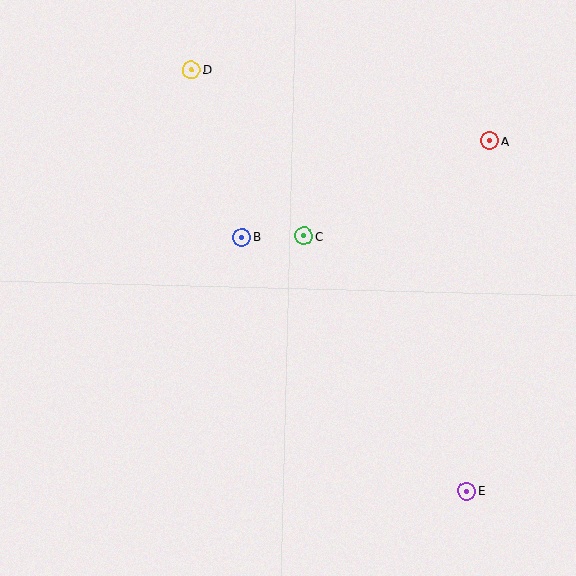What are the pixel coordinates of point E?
Point E is at (466, 491).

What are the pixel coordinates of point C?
Point C is at (304, 236).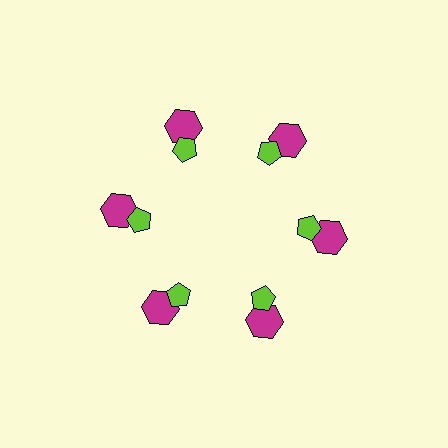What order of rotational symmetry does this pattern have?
This pattern has 6-fold rotational symmetry.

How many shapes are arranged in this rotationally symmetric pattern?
There are 12 shapes, arranged in 6 groups of 2.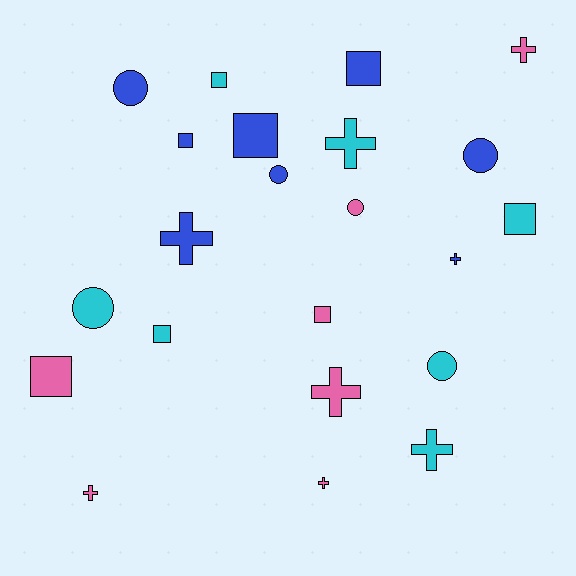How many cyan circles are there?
There are 2 cyan circles.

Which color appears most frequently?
Blue, with 8 objects.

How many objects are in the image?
There are 22 objects.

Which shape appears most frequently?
Cross, with 8 objects.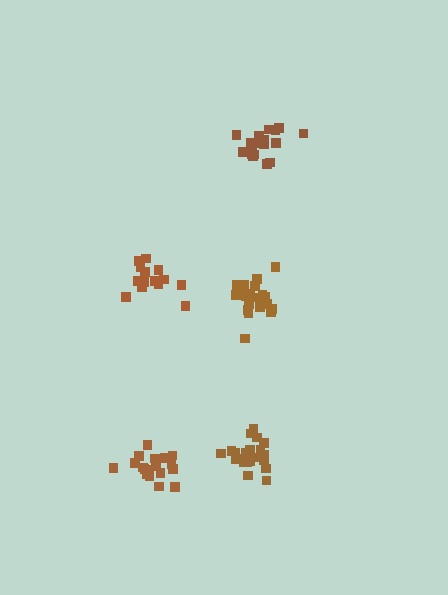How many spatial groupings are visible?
There are 5 spatial groupings.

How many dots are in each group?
Group 1: 20 dots, Group 2: 18 dots, Group 3: 15 dots, Group 4: 19 dots, Group 5: 20 dots (92 total).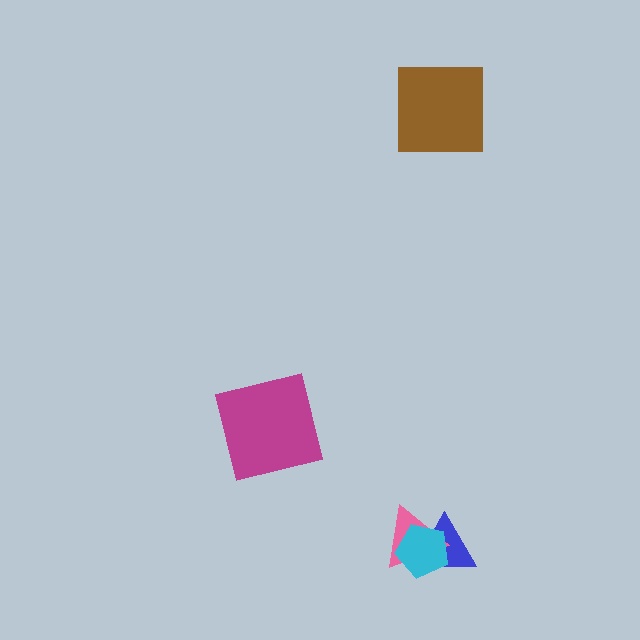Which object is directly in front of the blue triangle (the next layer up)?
The pink triangle is directly in front of the blue triangle.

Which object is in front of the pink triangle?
The cyan pentagon is in front of the pink triangle.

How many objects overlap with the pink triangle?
2 objects overlap with the pink triangle.